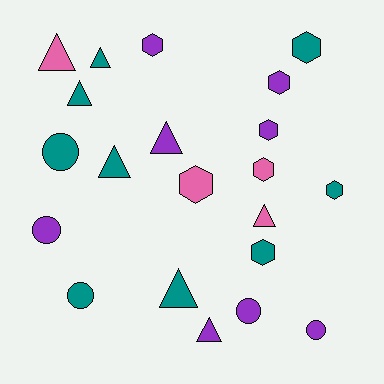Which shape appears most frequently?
Hexagon, with 8 objects.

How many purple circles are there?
There are 3 purple circles.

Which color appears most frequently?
Teal, with 9 objects.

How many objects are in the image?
There are 21 objects.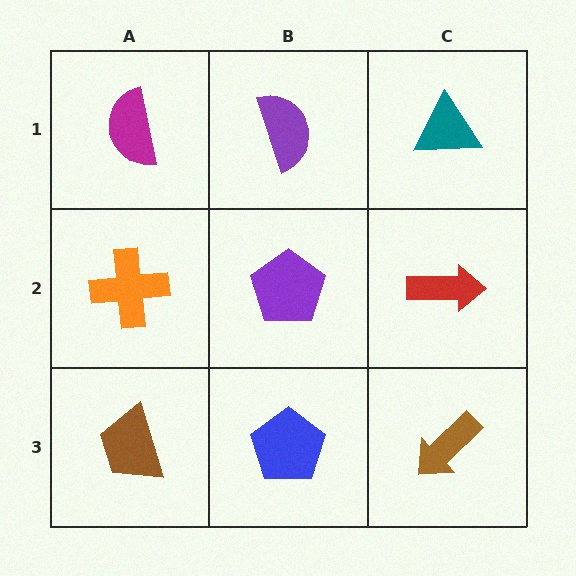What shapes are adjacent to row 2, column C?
A teal triangle (row 1, column C), a brown arrow (row 3, column C), a purple pentagon (row 2, column B).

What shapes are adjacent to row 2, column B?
A purple semicircle (row 1, column B), a blue pentagon (row 3, column B), an orange cross (row 2, column A), a red arrow (row 2, column C).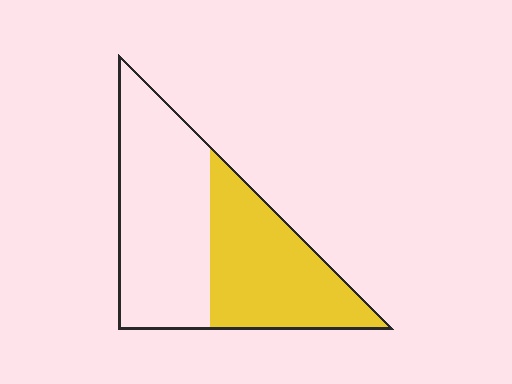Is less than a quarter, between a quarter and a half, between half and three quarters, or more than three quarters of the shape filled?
Between a quarter and a half.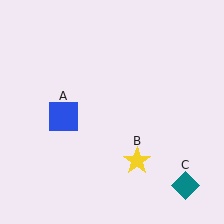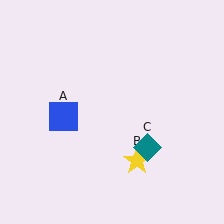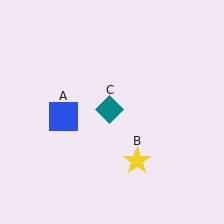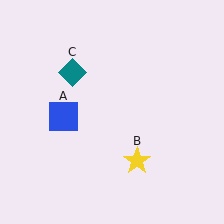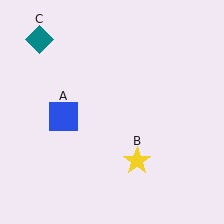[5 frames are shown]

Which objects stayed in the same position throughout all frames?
Blue square (object A) and yellow star (object B) remained stationary.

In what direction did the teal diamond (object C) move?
The teal diamond (object C) moved up and to the left.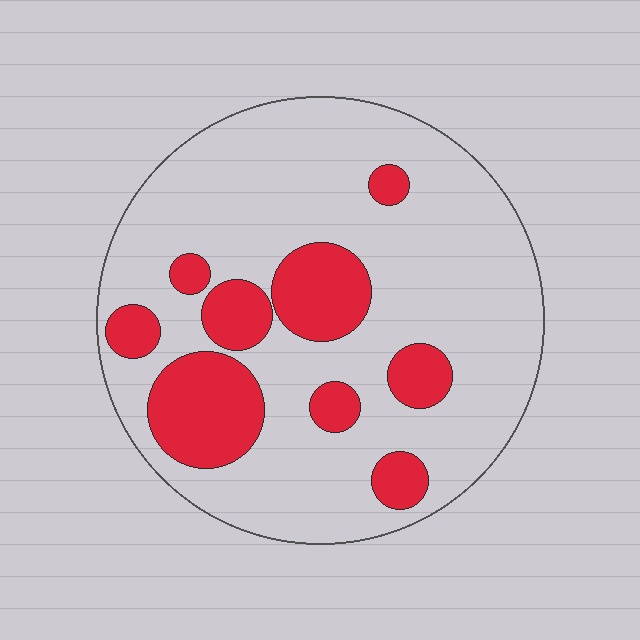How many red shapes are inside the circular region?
9.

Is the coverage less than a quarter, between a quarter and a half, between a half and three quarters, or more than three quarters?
Less than a quarter.